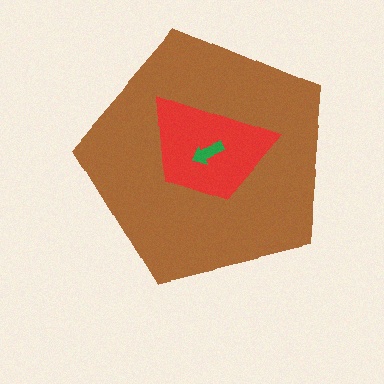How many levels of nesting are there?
3.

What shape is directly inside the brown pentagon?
The red trapezoid.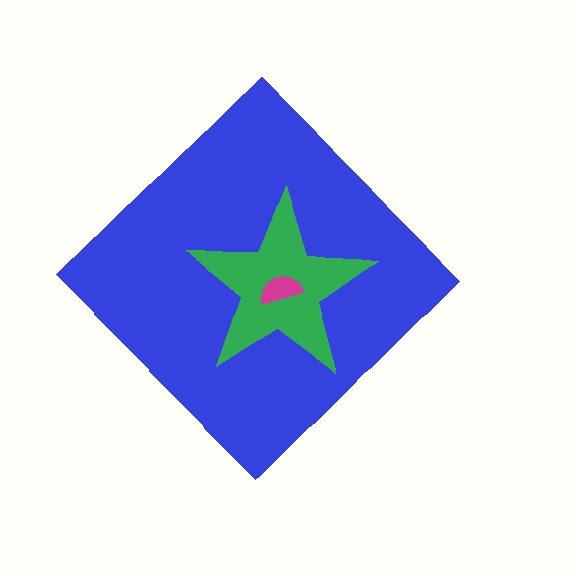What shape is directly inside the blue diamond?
The green star.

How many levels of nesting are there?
3.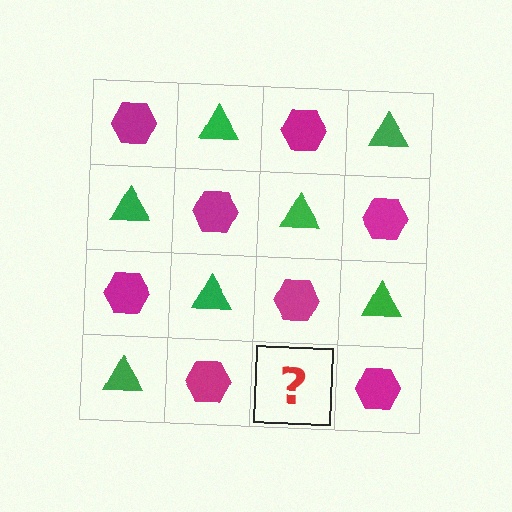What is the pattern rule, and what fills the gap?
The rule is that it alternates magenta hexagon and green triangle in a checkerboard pattern. The gap should be filled with a green triangle.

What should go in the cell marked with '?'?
The missing cell should contain a green triangle.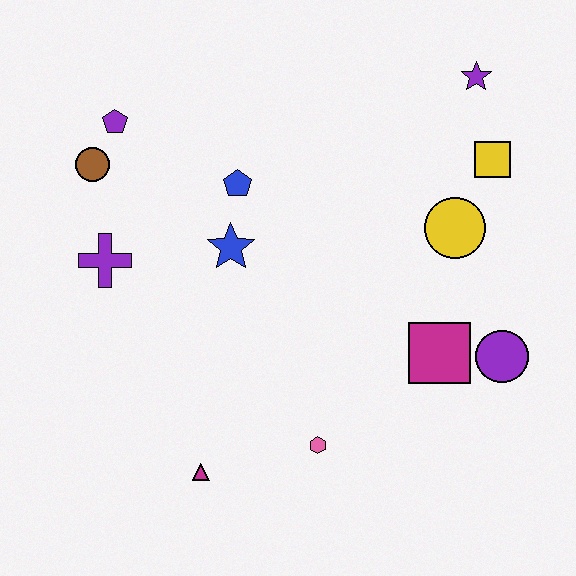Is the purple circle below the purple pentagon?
Yes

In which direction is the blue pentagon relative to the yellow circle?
The blue pentagon is to the left of the yellow circle.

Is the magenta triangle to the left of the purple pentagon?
No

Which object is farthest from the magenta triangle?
The purple star is farthest from the magenta triangle.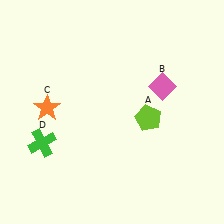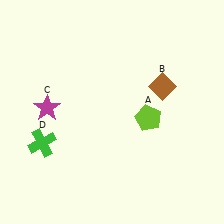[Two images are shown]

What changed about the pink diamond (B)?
In Image 1, B is pink. In Image 2, it changed to brown.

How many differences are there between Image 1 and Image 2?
There are 2 differences between the two images.